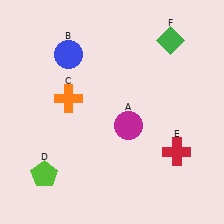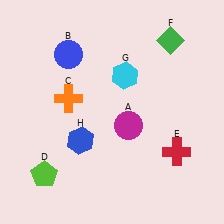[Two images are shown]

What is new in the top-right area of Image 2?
A cyan hexagon (G) was added in the top-right area of Image 2.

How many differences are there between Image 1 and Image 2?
There are 2 differences between the two images.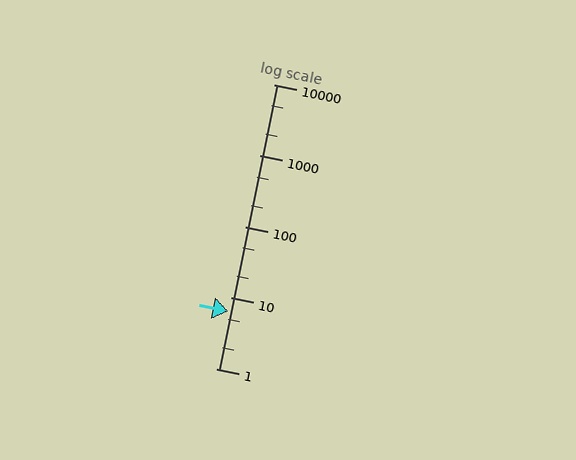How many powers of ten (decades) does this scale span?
The scale spans 4 decades, from 1 to 10000.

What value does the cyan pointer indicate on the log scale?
The pointer indicates approximately 6.5.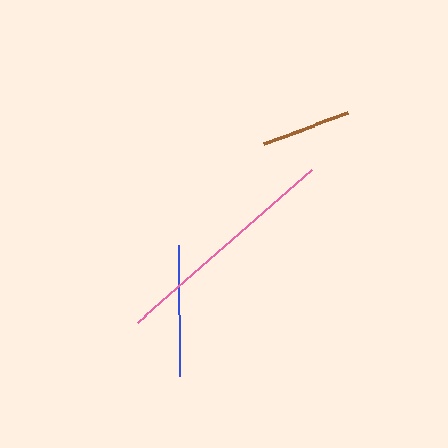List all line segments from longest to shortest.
From longest to shortest: pink, blue, brown.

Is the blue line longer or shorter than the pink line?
The pink line is longer than the blue line.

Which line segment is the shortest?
The brown line is the shortest at approximately 91 pixels.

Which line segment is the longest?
The pink line is the longest at approximately 232 pixels.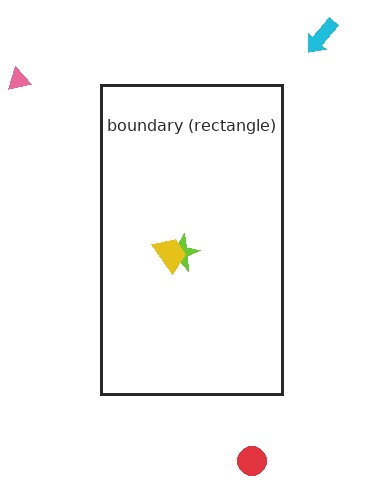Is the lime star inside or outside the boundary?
Inside.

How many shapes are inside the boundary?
2 inside, 3 outside.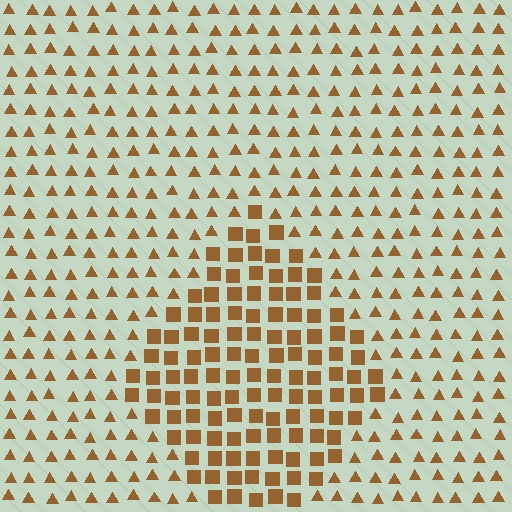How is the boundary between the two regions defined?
The boundary is defined by a change in element shape: squares inside vs. triangles outside. All elements share the same color and spacing.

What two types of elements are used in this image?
The image uses squares inside the diamond region and triangles outside it.